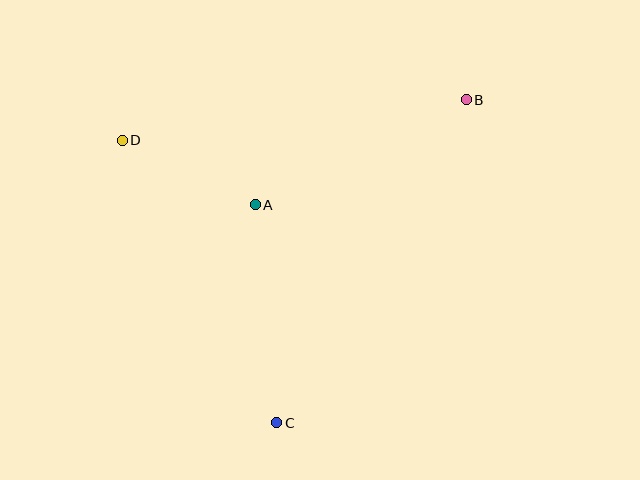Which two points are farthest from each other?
Points B and C are farthest from each other.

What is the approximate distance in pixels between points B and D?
The distance between B and D is approximately 347 pixels.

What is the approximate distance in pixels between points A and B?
The distance between A and B is approximately 236 pixels.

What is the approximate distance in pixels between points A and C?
The distance between A and C is approximately 219 pixels.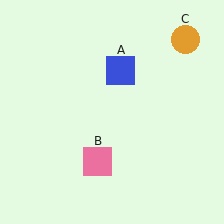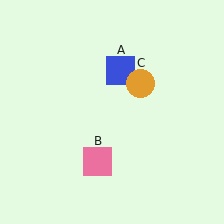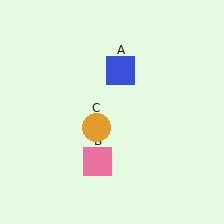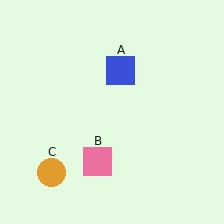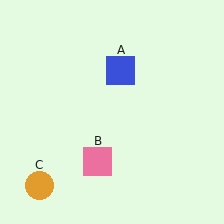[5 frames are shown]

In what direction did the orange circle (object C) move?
The orange circle (object C) moved down and to the left.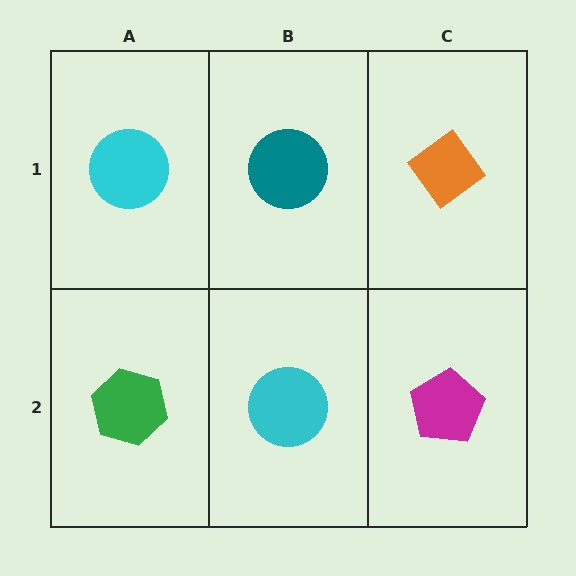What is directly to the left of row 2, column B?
A green hexagon.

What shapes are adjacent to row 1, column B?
A cyan circle (row 2, column B), a cyan circle (row 1, column A), an orange diamond (row 1, column C).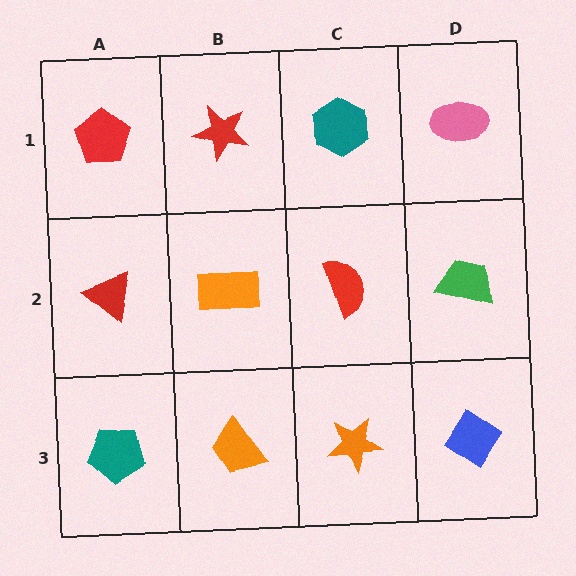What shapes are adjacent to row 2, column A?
A red pentagon (row 1, column A), a teal pentagon (row 3, column A), an orange rectangle (row 2, column B).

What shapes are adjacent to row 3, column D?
A green trapezoid (row 2, column D), an orange star (row 3, column C).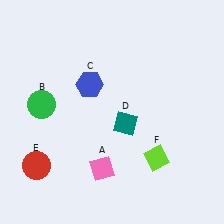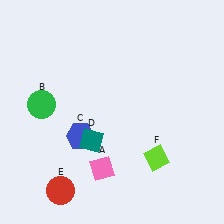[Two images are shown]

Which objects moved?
The objects that moved are: the blue hexagon (C), the teal diamond (D), the red circle (E).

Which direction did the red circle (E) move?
The red circle (E) moved right.